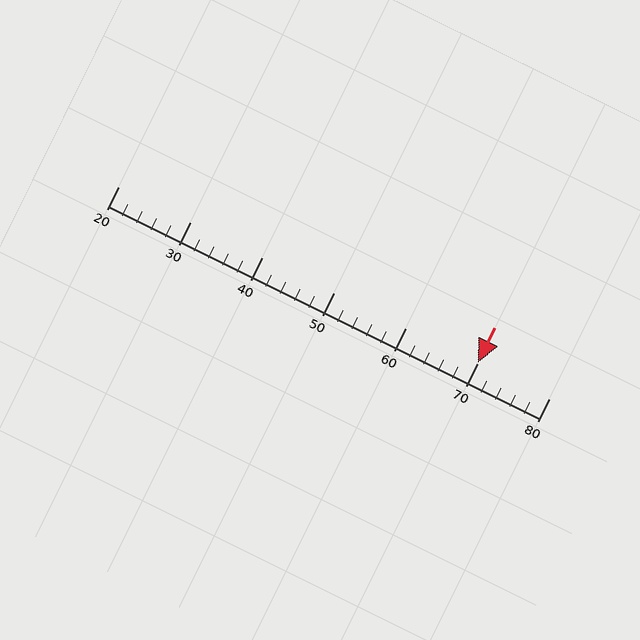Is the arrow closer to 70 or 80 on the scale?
The arrow is closer to 70.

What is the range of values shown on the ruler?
The ruler shows values from 20 to 80.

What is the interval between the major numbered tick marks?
The major tick marks are spaced 10 units apart.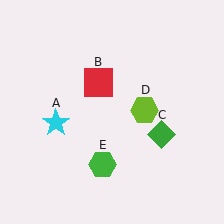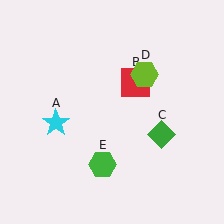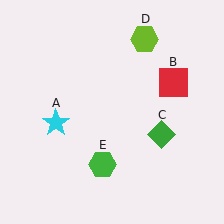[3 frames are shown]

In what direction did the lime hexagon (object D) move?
The lime hexagon (object D) moved up.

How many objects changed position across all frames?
2 objects changed position: red square (object B), lime hexagon (object D).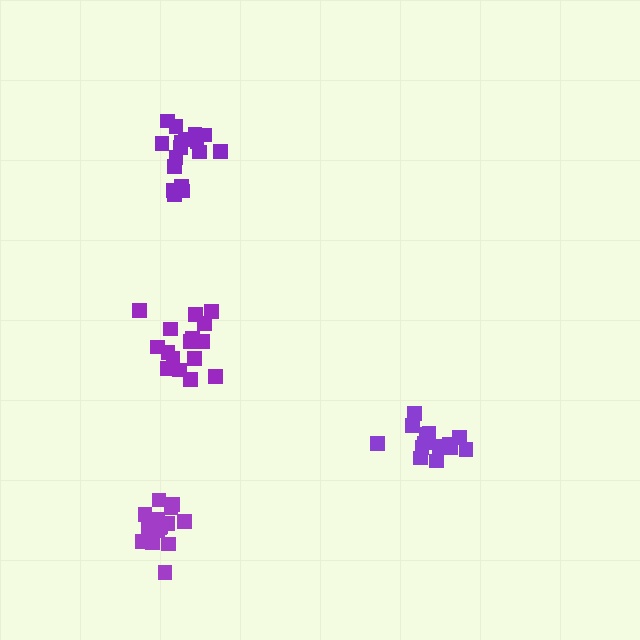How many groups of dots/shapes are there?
There are 4 groups.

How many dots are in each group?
Group 1: 14 dots, Group 2: 16 dots, Group 3: 16 dots, Group 4: 18 dots (64 total).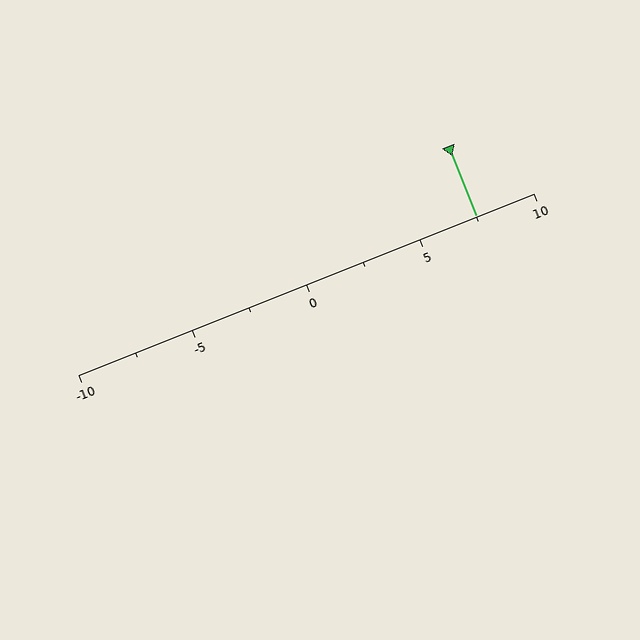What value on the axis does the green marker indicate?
The marker indicates approximately 7.5.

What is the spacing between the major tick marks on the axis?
The major ticks are spaced 5 apart.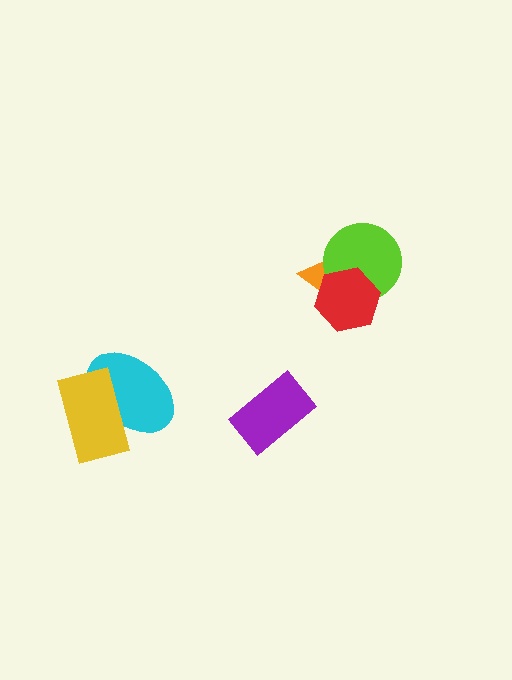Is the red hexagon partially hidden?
No, no other shape covers it.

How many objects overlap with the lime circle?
2 objects overlap with the lime circle.